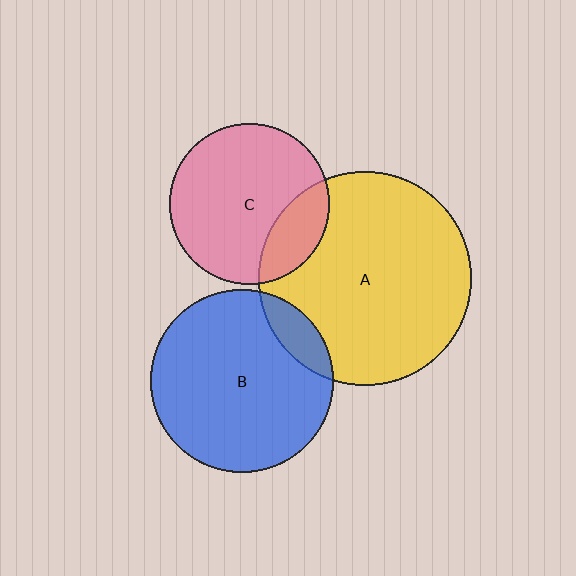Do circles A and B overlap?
Yes.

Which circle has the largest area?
Circle A (yellow).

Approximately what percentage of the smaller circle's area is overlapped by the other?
Approximately 10%.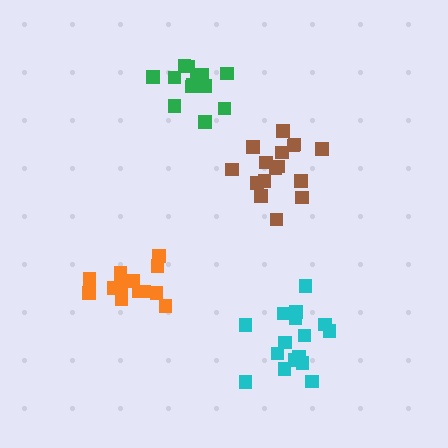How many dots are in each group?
Group 1: 13 dots, Group 2: 16 dots, Group 3: 14 dots, Group 4: 16 dots (59 total).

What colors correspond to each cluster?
The clusters are colored: orange, brown, green, cyan.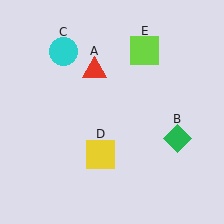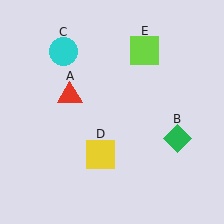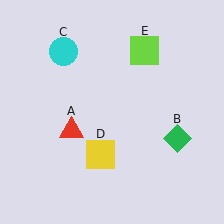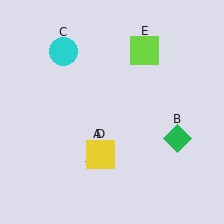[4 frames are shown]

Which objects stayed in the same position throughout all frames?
Green diamond (object B) and cyan circle (object C) and yellow square (object D) and lime square (object E) remained stationary.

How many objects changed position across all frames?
1 object changed position: red triangle (object A).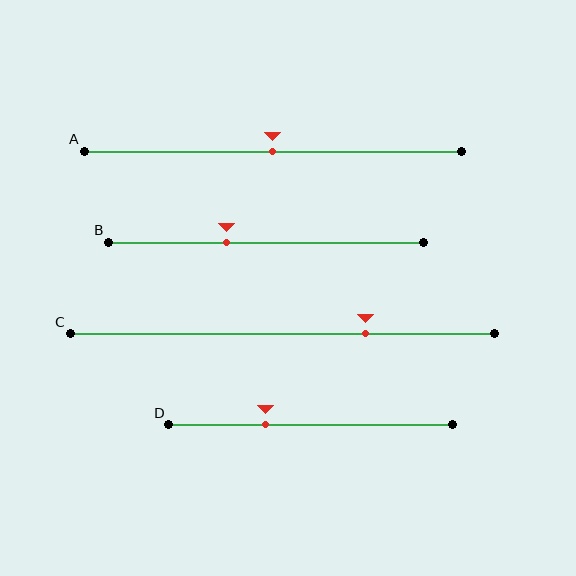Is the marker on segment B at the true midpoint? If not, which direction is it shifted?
No, the marker on segment B is shifted to the left by about 13% of the segment length.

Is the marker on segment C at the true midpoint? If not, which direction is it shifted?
No, the marker on segment C is shifted to the right by about 20% of the segment length.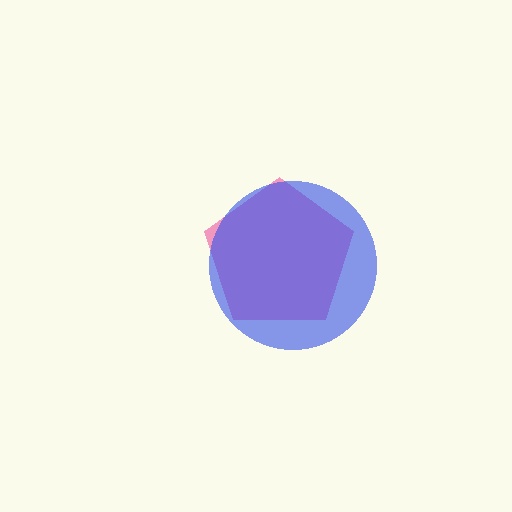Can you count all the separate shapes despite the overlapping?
Yes, there are 2 separate shapes.